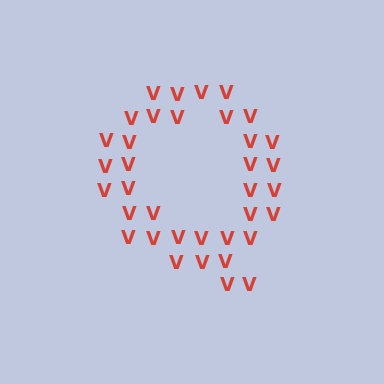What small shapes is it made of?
It is made of small letter V's.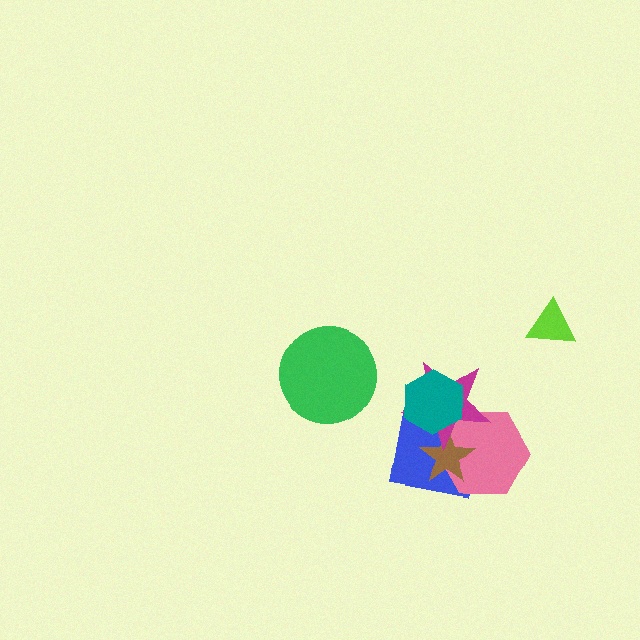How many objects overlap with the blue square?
4 objects overlap with the blue square.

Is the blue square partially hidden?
Yes, it is partially covered by another shape.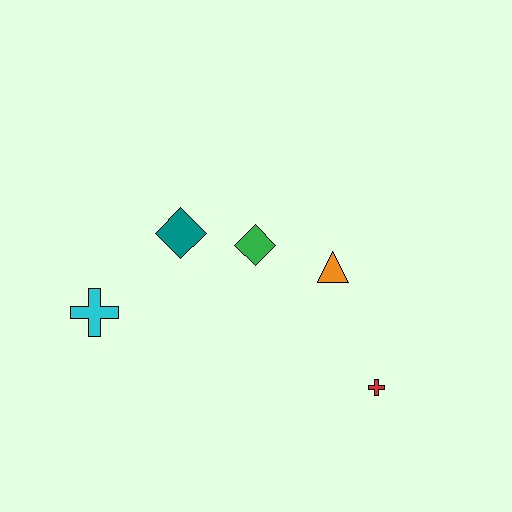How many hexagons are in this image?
There are no hexagons.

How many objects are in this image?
There are 5 objects.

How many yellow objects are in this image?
There are no yellow objects.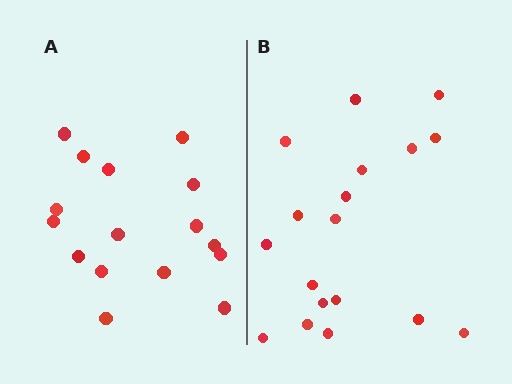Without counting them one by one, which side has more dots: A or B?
Region B (the right region) has more dots.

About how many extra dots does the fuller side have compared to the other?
Region B has just a few more — roughly 2 or 3 more dots than region A.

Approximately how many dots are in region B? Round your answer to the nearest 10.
About 20 dots. (The exact count is 18, which rounds to 20.)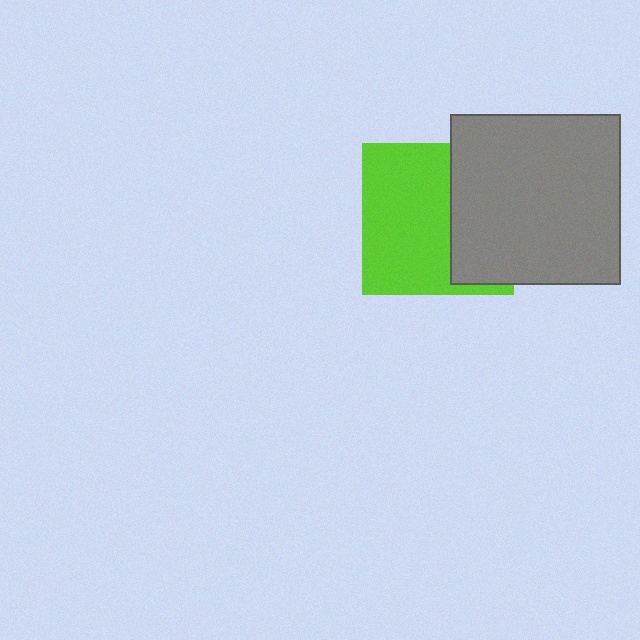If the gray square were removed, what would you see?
You would see the complete lime square.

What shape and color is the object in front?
The object in front is a gray square.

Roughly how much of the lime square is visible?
About half of it is visible (roughly 61%).